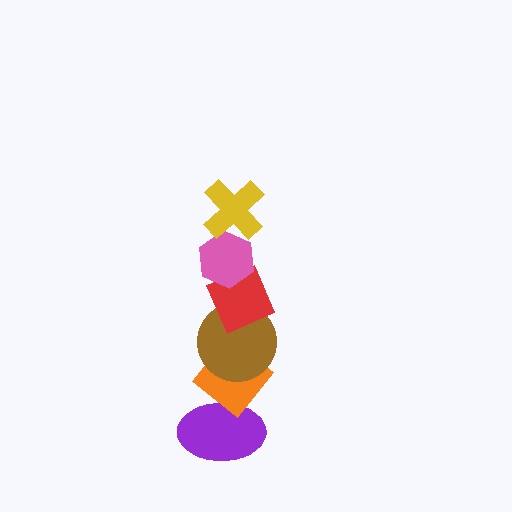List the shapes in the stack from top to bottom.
From top to bottom: the yellow cross, the pink hexagon, the red diamond, the brown circle, the orange diamond, the purple ellipse.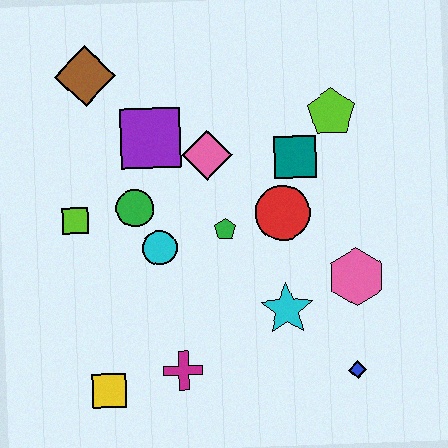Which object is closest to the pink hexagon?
The cyan star is closest to the pink hexagon.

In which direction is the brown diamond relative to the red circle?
The brown diamond is to the left of the red circle.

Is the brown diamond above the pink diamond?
Yes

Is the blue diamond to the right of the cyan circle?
Yes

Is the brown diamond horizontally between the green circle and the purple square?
No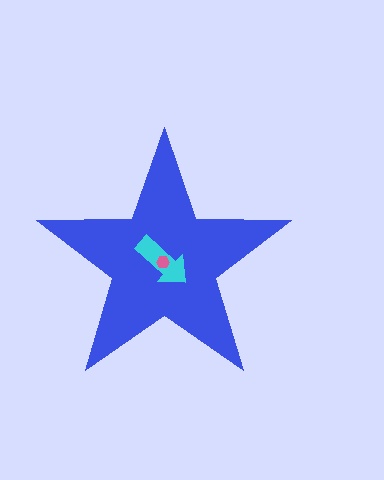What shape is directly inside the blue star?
The cyan arrow.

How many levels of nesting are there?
3.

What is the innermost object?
The pink hexagon.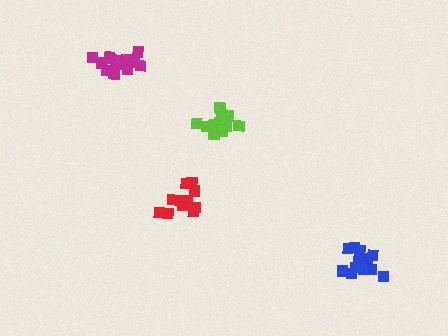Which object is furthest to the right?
The blue cluster is rightmost.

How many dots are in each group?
Group 1: 11 dots, Group 2: 17 dots, Group 3: 15 dots, Group 4: 13 dots (56 total).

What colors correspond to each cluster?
The clusters are colored: red, magenta, lime, blue.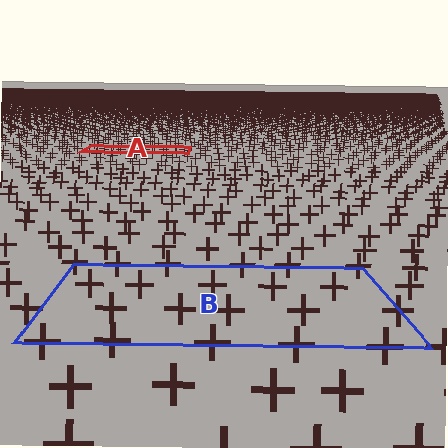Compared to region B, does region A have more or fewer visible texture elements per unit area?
Region A has more texture elements per unit area — they are packed more densely because it is farther away.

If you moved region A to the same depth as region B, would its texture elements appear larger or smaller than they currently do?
They would appear larger. At a closer depth, the same texture elements are projected at a bigger on-screen size.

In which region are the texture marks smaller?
The texture marks are smaller in region A, because it is farther away.